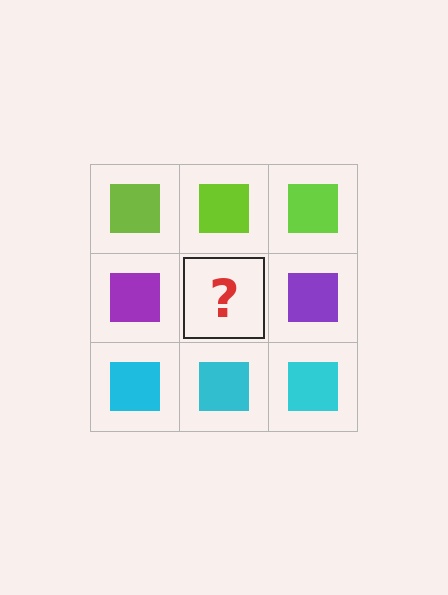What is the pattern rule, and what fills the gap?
The rule is that each row has a consistent color. The gap should be filled with a purple square.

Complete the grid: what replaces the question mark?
The question mark should be replaced with a purple square.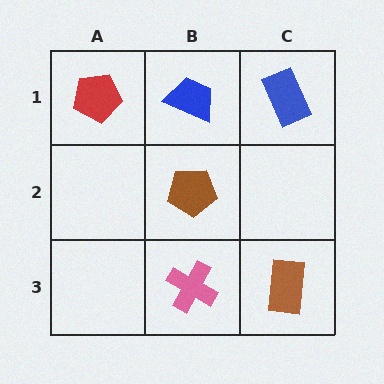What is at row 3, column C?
A brown rectangle.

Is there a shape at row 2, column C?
No, that cell is empty.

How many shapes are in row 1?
3 shapes.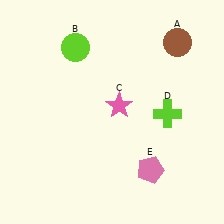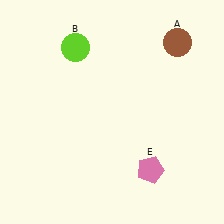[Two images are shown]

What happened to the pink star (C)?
The pink star (C) was removed in Image 2. It was in the top-right area of Image 1.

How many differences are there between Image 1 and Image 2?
There are 2 differences between the two images.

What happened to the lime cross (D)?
The lime cross (D) was removed in Image 2. It was in the bottom-right area of Image 1.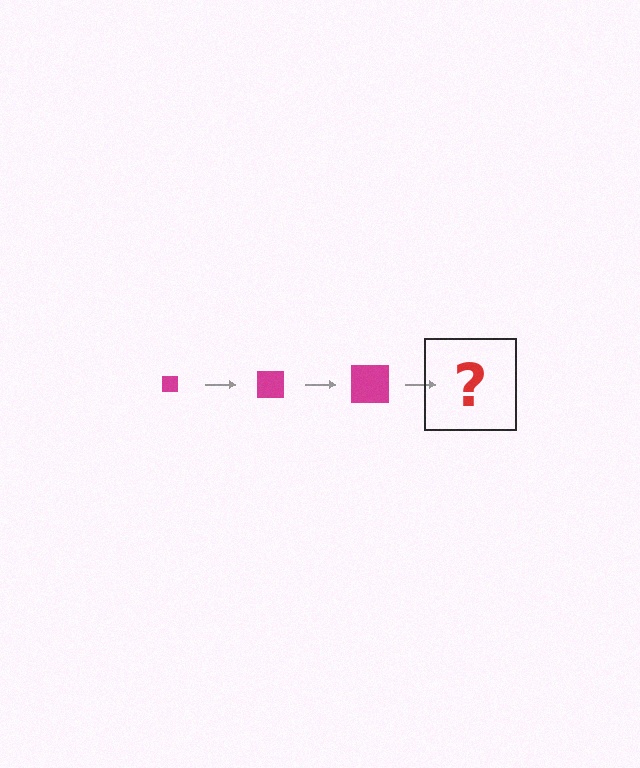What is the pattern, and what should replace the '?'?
The pattern is that the square gets progressively larger each step. The '?' should be a magenta square, larger than the previous one.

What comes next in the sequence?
The next element should be a magenta square, larger than the previous one.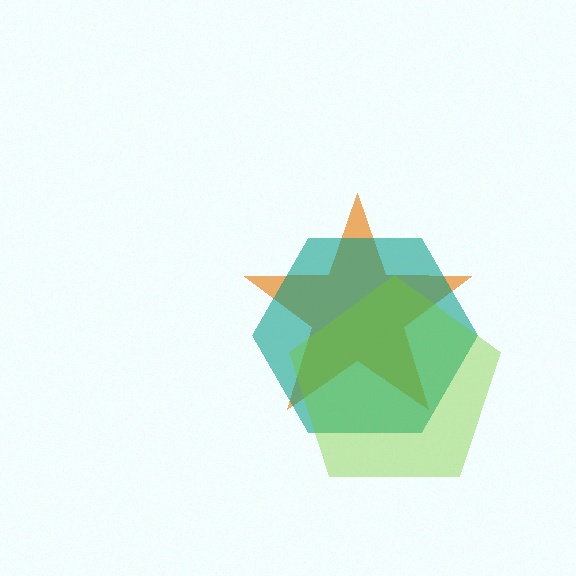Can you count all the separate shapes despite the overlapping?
Yes, there are 3 separate shapes.